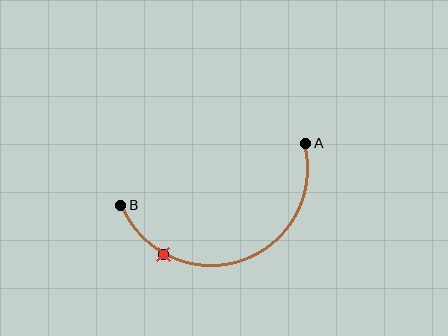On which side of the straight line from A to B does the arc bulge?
The arc bulges below the straight line connecting A and B.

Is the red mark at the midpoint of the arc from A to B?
No. The red mark lies on the arc but is closer to endpoint B. The arc midpoint would be at the point on the curve equidistant along the arc from both A and B.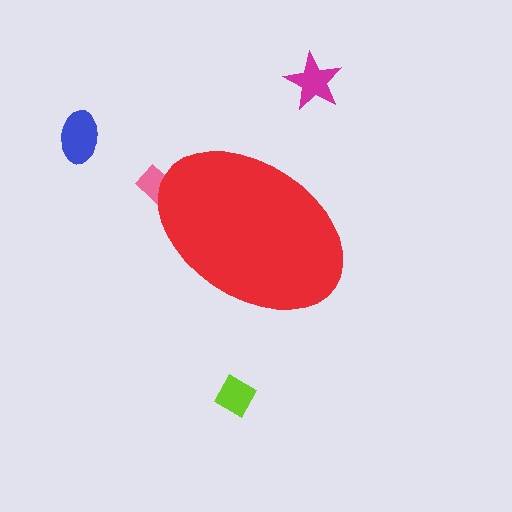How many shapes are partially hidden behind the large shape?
1 shape is partially hidden.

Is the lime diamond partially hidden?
No, the lime diamond is fully visible.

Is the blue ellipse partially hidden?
No, the blue ellipse is fully visible.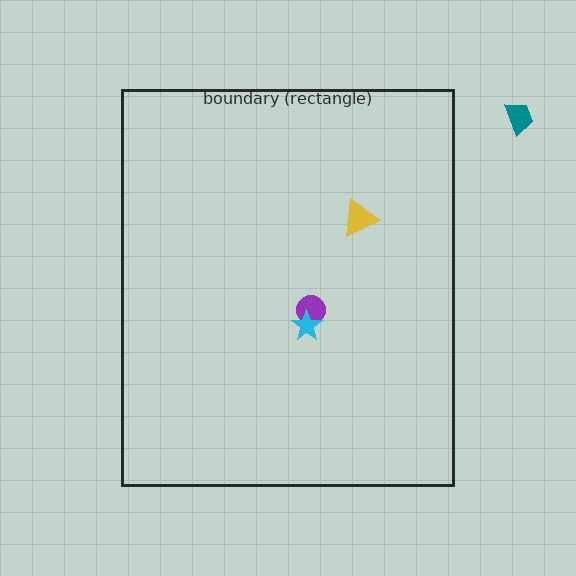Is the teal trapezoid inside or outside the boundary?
Outside.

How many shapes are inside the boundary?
3 inside, 1 outside.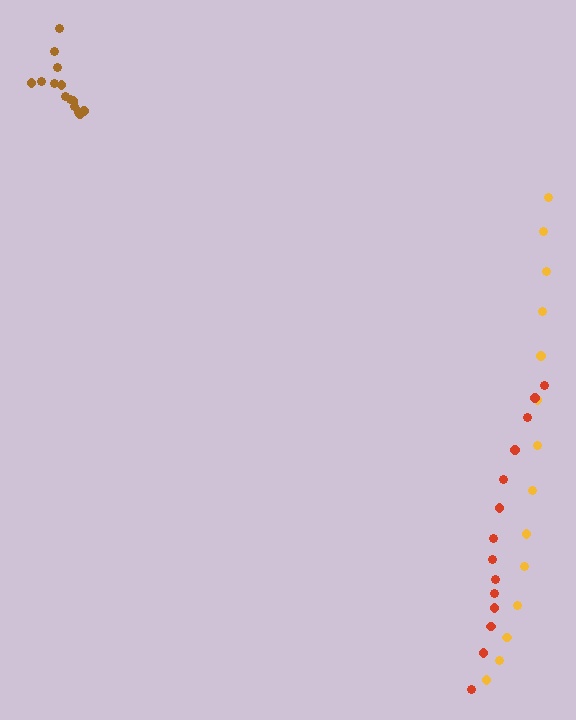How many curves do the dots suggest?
There are 3 distinct paths.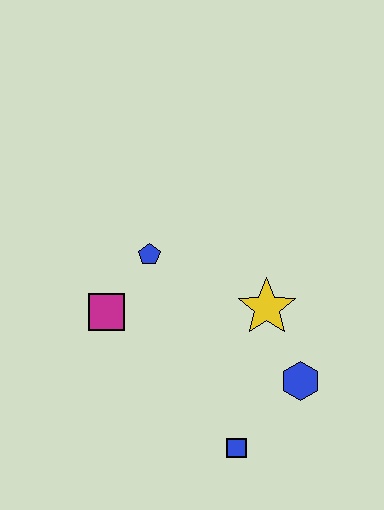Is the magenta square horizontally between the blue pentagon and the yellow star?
No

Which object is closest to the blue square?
The blue hexagon is closest to the blue square.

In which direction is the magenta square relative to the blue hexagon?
The magenta square is to the left of the blue hexagon.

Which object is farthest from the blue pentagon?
The blue square is farthest from the blue pentagon.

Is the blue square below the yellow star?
Yes